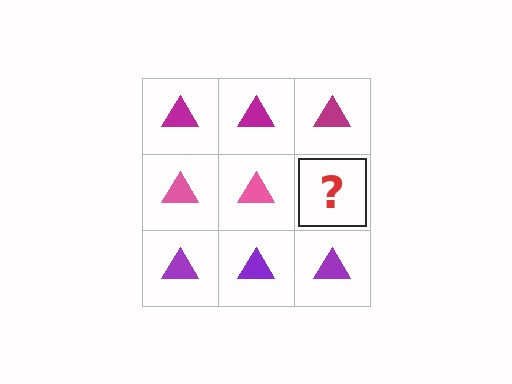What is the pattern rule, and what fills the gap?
The rule is that each row has a consistent color. The gap should be filled with a pink triangle.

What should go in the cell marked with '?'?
The missing cell should contain a pink triangle.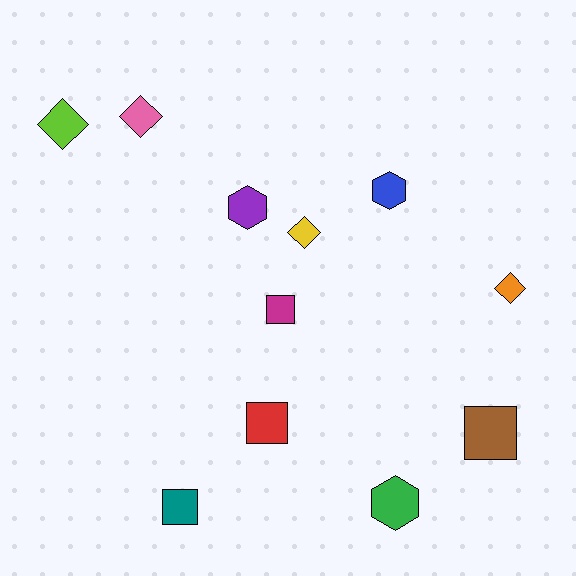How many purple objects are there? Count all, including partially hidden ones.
There is 1 purple object.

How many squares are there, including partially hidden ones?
There are 4 squares.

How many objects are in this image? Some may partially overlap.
There are 11 objects.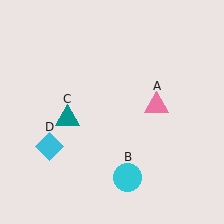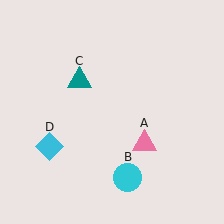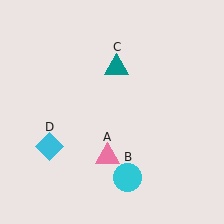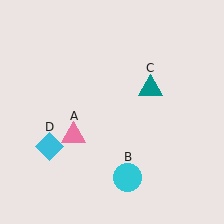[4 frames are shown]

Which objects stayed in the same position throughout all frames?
Cyan circle (object B) and cyan diamond (object D) remained stationary.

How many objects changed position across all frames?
2 objects changed position: pink triangle (object A), teal triangle (object C).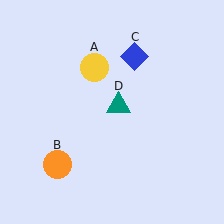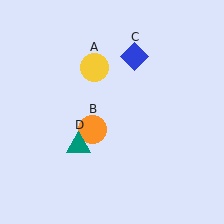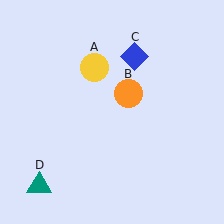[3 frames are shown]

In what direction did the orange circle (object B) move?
The orange circle (object B) moved up and to the right.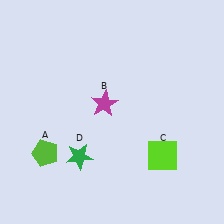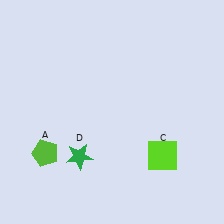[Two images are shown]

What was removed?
The magenta star (B) was removed in Image 2.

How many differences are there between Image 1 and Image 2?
There is 1 difference between the two images.